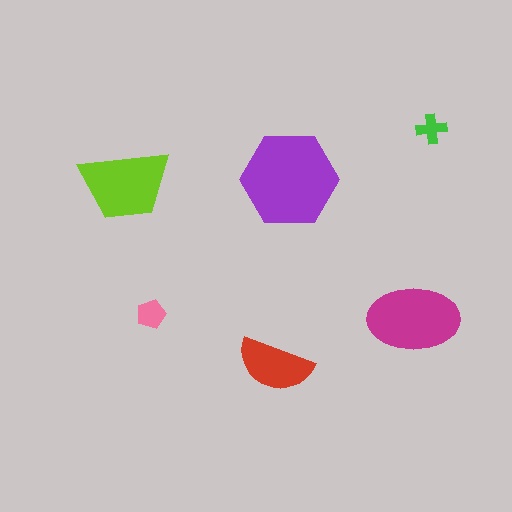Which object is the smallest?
The green cross.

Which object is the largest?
The purple hexagon.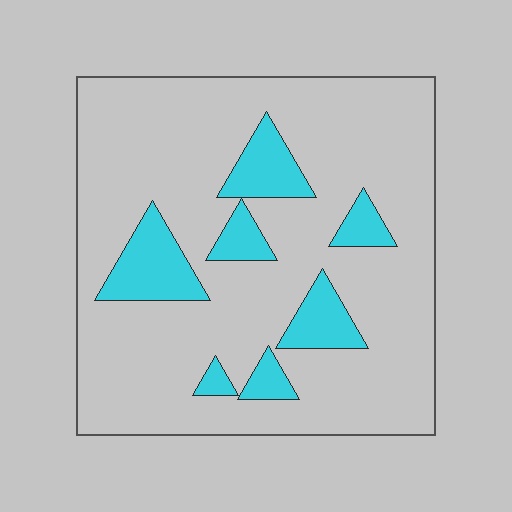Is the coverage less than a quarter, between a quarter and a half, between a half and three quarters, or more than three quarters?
Less than a quarter.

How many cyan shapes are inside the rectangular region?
7.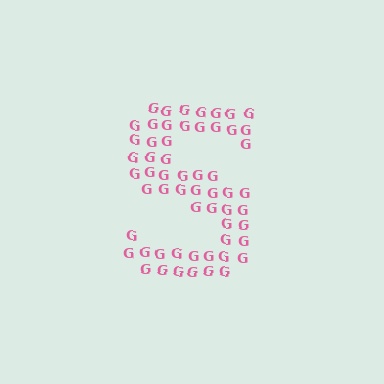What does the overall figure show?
The overall figure shows the letter S.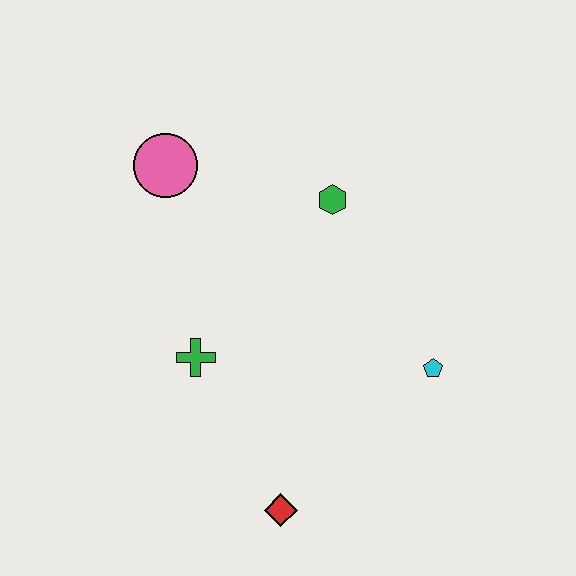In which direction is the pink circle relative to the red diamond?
The pink circle is above the red diamond.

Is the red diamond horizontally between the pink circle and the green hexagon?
Yes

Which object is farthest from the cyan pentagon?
The pink circle is farthest from the cyan pentagon.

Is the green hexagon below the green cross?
No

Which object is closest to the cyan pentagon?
The green hexagon is closest to the cyan pentagon.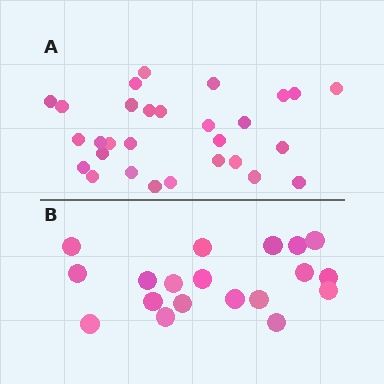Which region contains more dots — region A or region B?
Region A (the top region) has more dots.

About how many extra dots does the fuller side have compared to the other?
Region A has roughly 10 or so more dots than region B.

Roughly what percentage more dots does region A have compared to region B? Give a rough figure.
About 55% more.